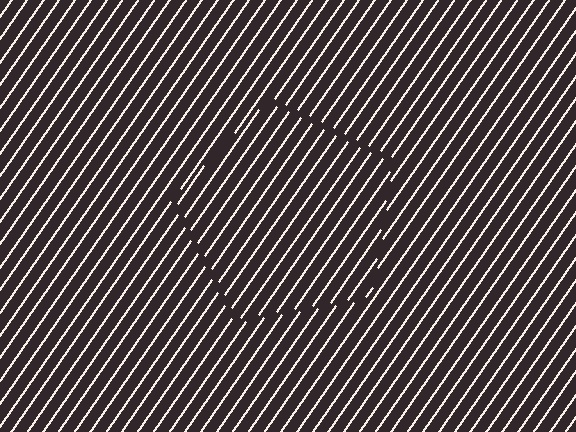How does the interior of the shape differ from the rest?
The interior of the shape contains the same grating, shifted by half a period — the contour is defined by the phase discontinuity where line-ends from the inner and outer gratings abut.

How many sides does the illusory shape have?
5 sides — the line-ends trace a pentagon.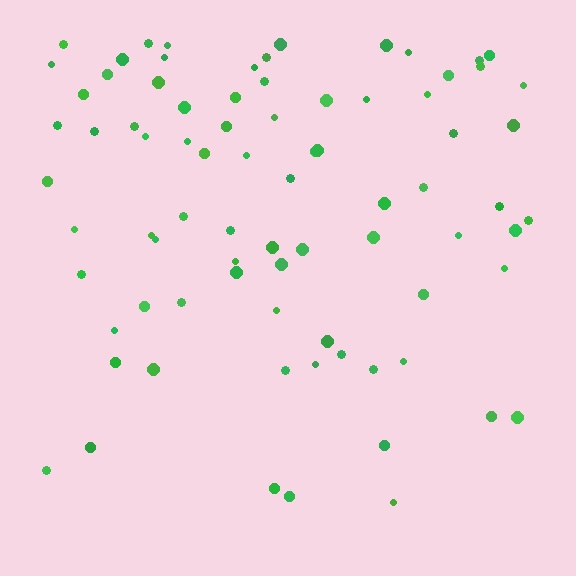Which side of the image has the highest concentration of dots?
The top.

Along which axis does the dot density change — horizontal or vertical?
Vertical.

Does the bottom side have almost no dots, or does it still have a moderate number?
Still a moderate number, just noticeably fewer than the top.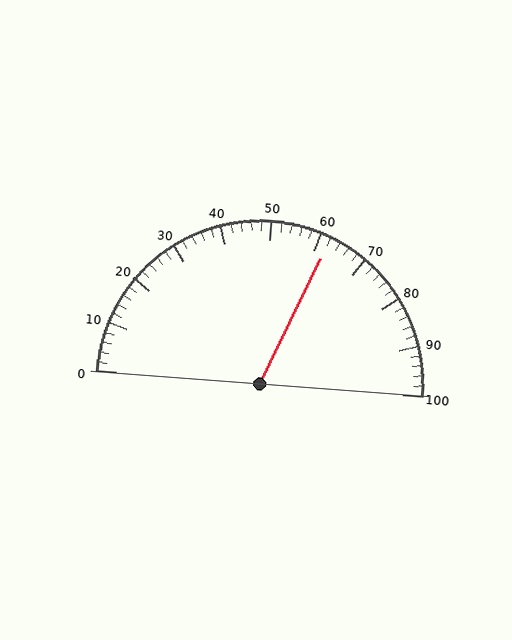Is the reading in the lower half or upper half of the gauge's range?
The reading is in the upper half of the range (0 to 100).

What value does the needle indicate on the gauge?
The needle indicates approximately 62.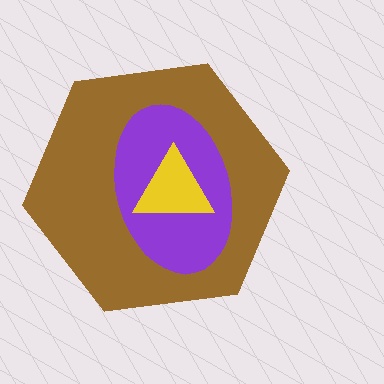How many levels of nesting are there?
3.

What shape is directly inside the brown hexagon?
The purple ellipse.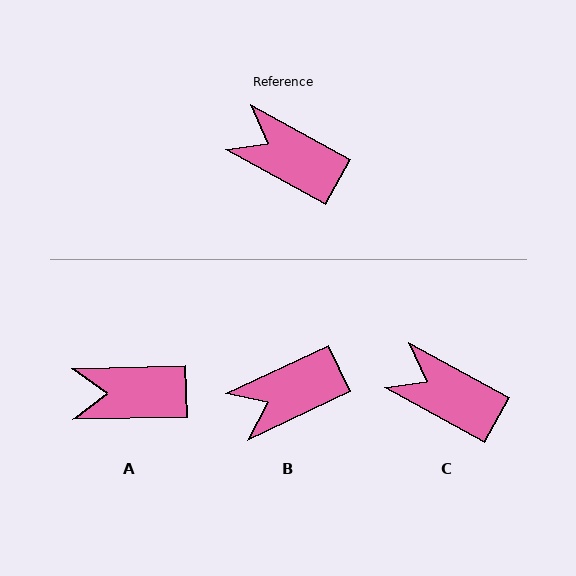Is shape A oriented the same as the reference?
No, it is off by about 30 degrees.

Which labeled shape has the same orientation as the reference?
C.